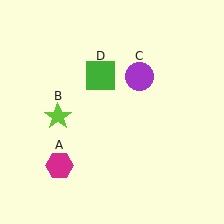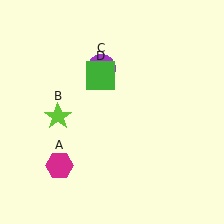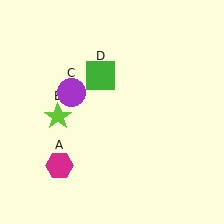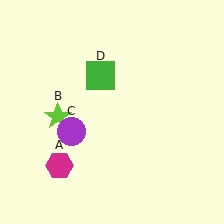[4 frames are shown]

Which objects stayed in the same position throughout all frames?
Magenta hexagon (object A) and lime star (object B) and green square (object D) remained stationary.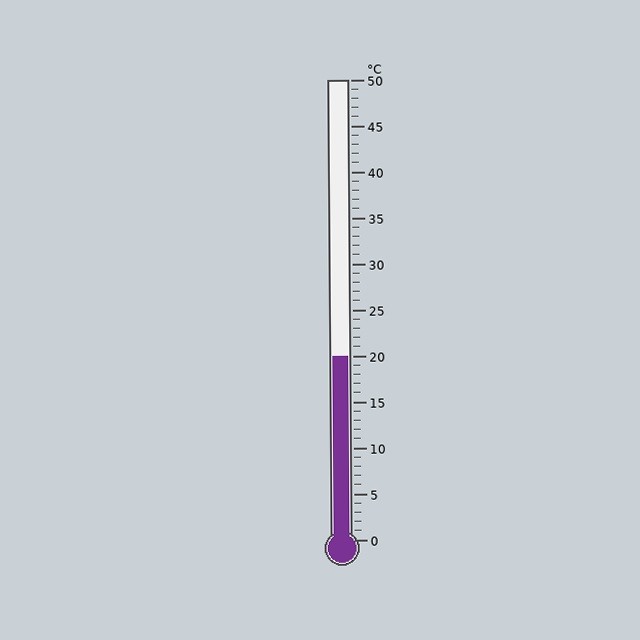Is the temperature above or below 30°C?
The temperature is below 30°C.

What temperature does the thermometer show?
The thermometer shows approximately 20°C.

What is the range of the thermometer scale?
The thermometer scale ranges from 0°C to 50°C.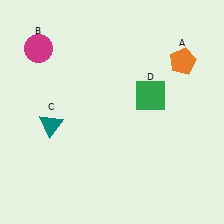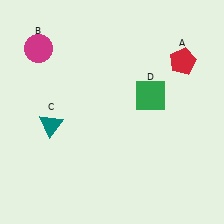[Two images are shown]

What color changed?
The pentagon (A) changed from orange in Image 1 to red in Image 2.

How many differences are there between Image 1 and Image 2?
There is 1 difference between the two images.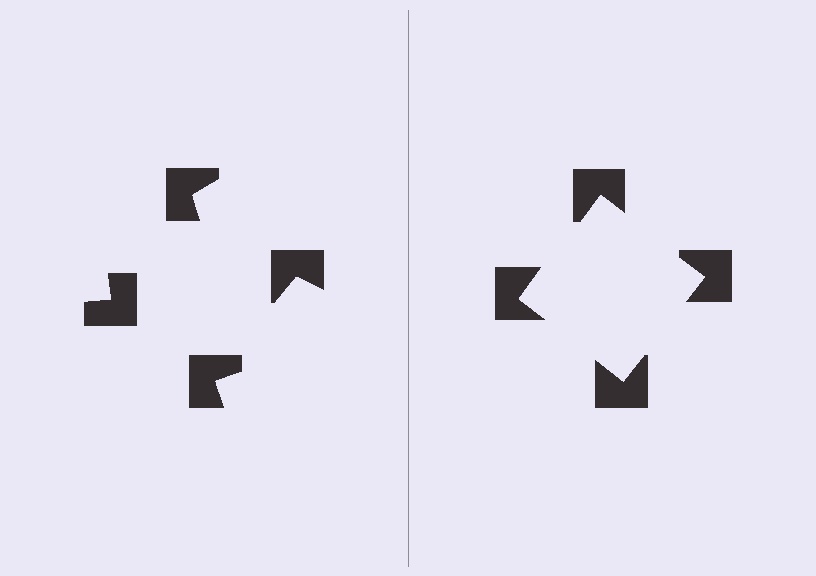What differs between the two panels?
The notched squares are positioned identically on both sides; only the wedge orientations differ. On the right they align to a square; on the left they are misaligned.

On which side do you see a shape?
An illusory square appears on the right side. On the left side the wedge cuts are rotated, so no coherent shape forms.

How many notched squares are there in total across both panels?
8 — 4 on each side.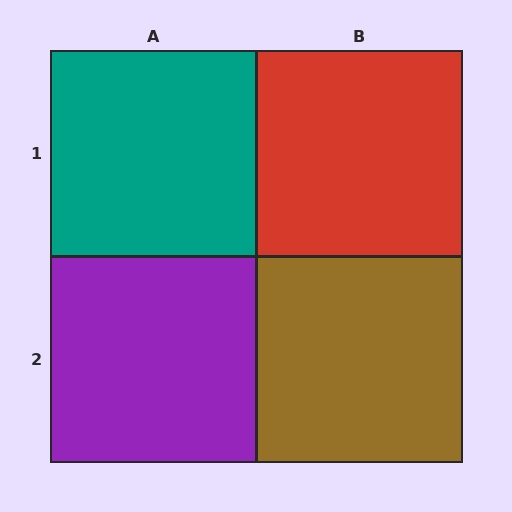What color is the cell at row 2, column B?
Brown.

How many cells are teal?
1 cell is teal.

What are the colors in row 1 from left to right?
Teal, red.